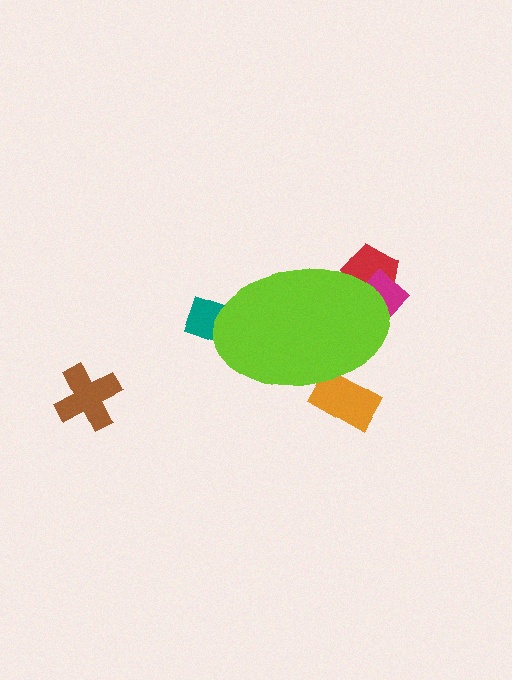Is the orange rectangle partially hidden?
Yes, the orange rectangle is partially hidden behind the lime ellipse.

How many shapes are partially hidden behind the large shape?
4 shapes are partially hidden.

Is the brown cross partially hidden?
No, the brown cross is fully visible.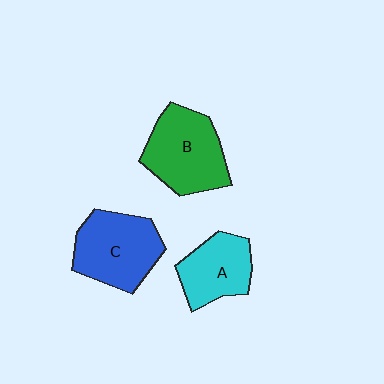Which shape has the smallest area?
Shape A (cyan).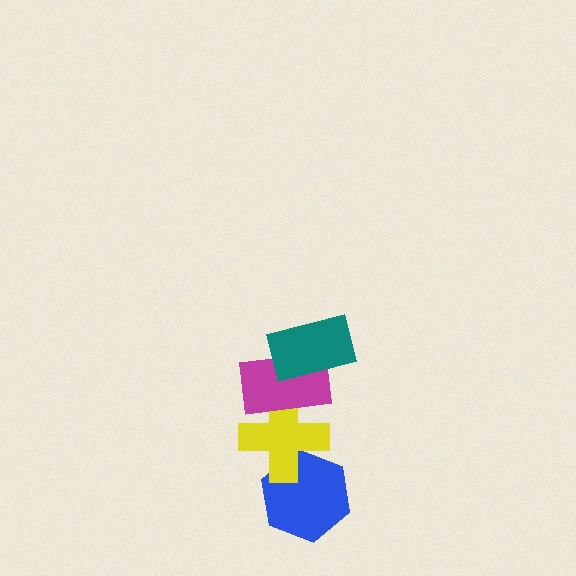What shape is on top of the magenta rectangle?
The teal rectangle is on top of the magenta rectangle.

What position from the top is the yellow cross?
The yellow cross is 3rd from the top.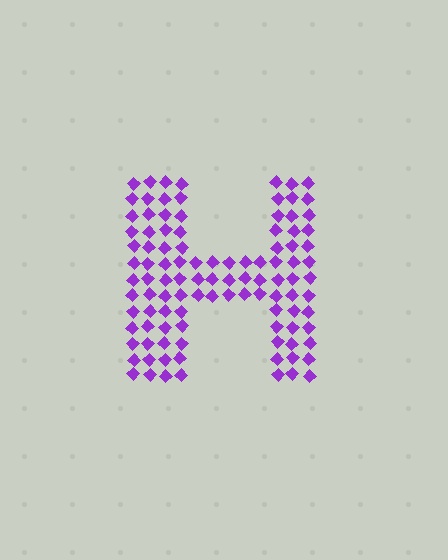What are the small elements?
The small elements are diamonds.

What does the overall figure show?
The overall figure shows the letter H.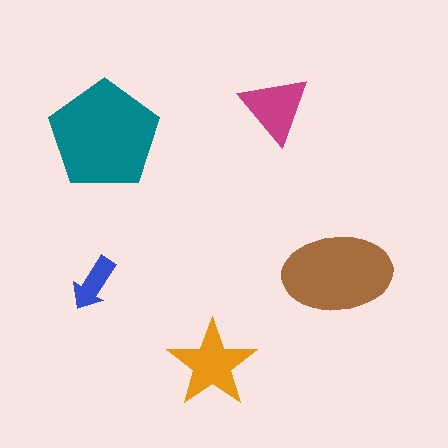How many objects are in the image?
There are 5 objects in the image.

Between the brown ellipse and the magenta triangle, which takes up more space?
The brown ellipse.